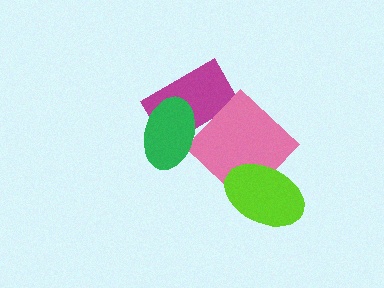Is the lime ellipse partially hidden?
No, no other shape covers it.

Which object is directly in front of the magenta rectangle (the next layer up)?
The pink diamond is directly in front of the magenta rectangle.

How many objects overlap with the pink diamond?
2 objects overlap with the pink diamond.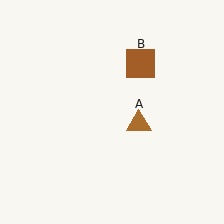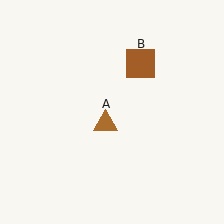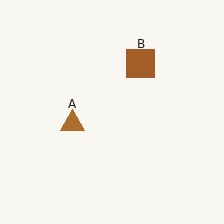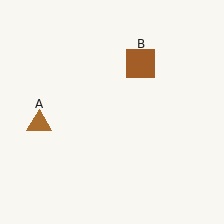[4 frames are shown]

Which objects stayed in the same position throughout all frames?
Brown square (object B) remained stationary.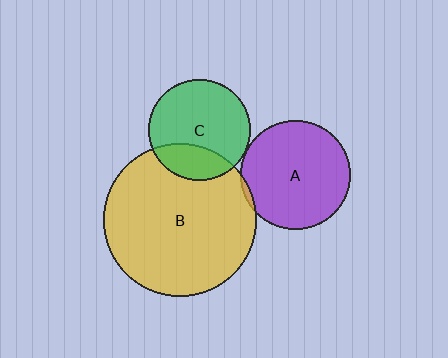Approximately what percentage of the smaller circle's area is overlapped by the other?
Approximately 5%.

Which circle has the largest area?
Circle B (yellow).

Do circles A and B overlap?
Yes.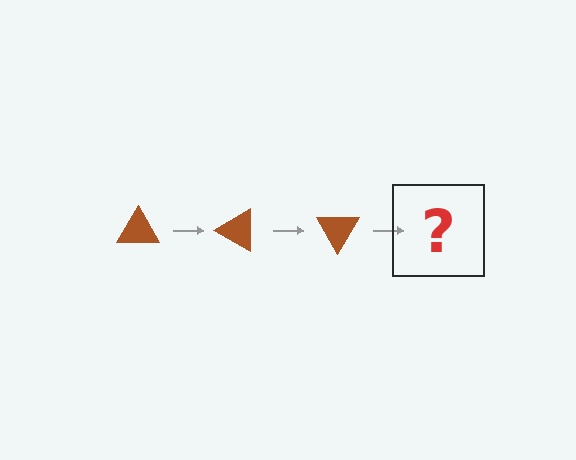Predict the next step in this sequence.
The next step is a brown triangle rotated 90 degrees.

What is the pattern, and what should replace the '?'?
The pattern is that the triangle rotates 30 degrees each step. The '?' should be a brown triangle rotated 90 degrees.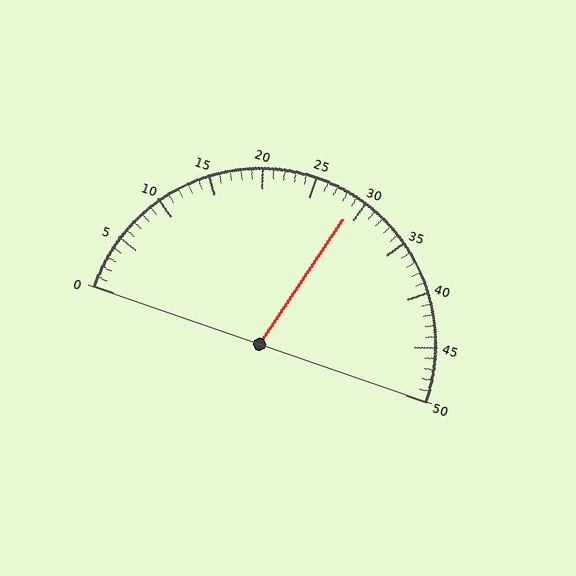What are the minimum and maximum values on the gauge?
The gauge ranges from 0 to 50.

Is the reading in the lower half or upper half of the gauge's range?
The reading is in the upper half of the range (0 to 50).